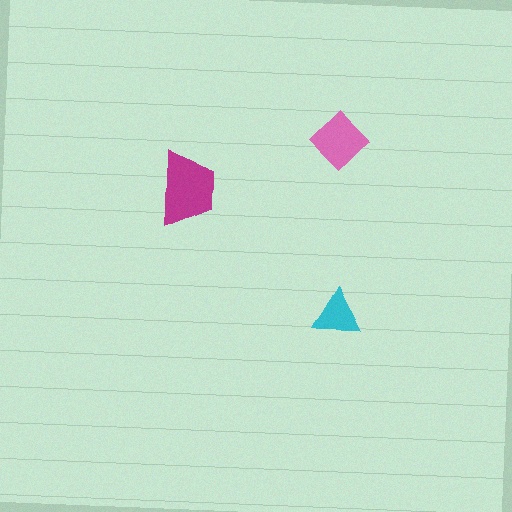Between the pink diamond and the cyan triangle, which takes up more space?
The pink diamond.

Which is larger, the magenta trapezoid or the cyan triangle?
The magenta trapezoid.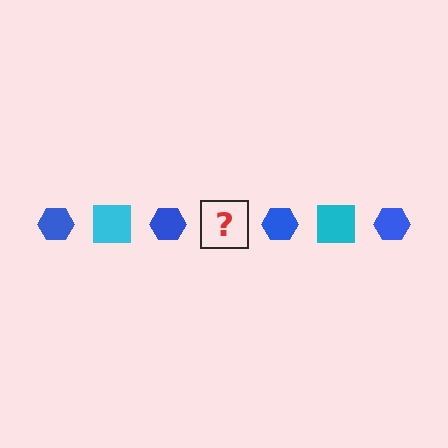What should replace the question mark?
The question mark should be replaced with a cyan square.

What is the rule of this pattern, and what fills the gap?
The rule is that the pattern alternates between blue hexagon and cyan square. The gap should be filled with a cyan square.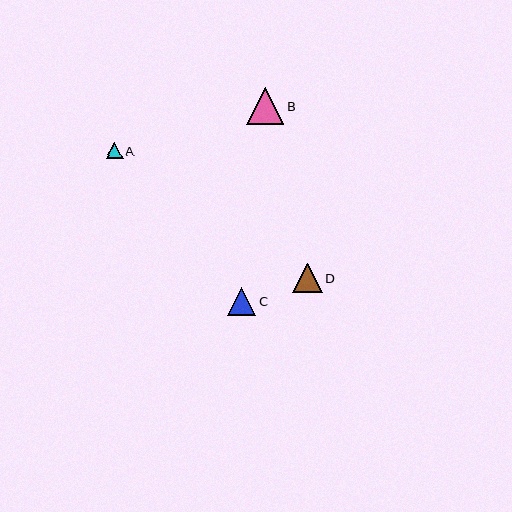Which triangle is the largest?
Triangle B is the largest with a size of approximately 37 pixels.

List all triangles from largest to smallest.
From largest to smallest: B, D, C, A.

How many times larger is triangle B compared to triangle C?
Triangle B is approximately 1.3 times the size of triangle C.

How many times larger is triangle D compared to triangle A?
Triangle D is approximately 1.8 times the size of triangle A.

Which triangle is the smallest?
Triangle A is the smallest with a size of approximately 16 pixels.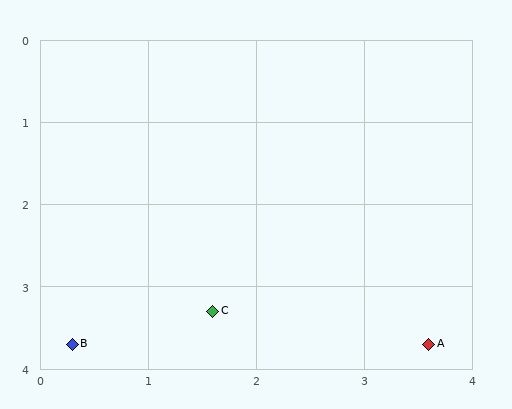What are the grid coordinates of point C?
Point C is at approximately (1.6, 3.3).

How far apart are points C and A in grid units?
Points C and A are about 2.0 grid units apart.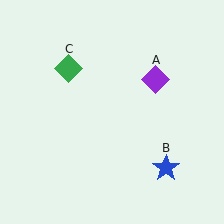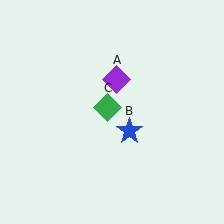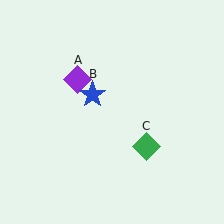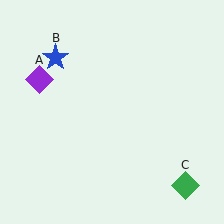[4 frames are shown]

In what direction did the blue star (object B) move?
The blue star (object B) moved up and to the left.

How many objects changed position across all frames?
3 objects changed position: purple diamond (object A), blue star (object B), green diamond (object C).